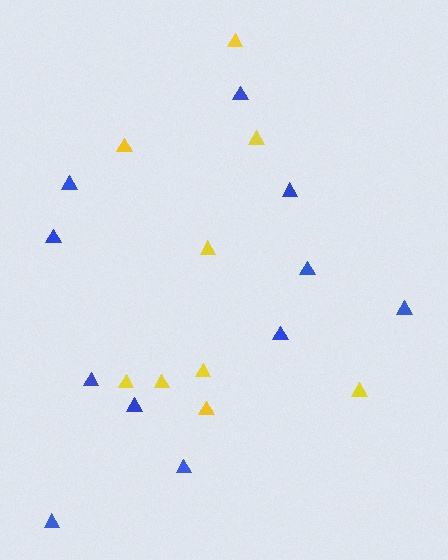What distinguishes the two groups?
There are 2 groups: one group of yellow triangles (9) and one group of blue triangles (11).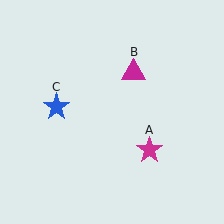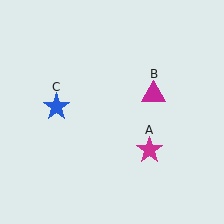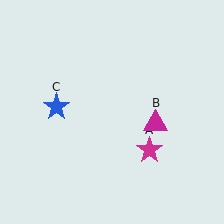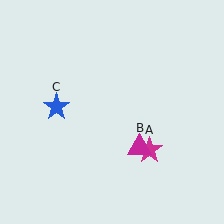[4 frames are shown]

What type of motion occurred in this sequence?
The magenta triangle (object B) rotated clockwise around the center of the scene.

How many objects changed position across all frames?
1 object changed position: magenta triangle (object B).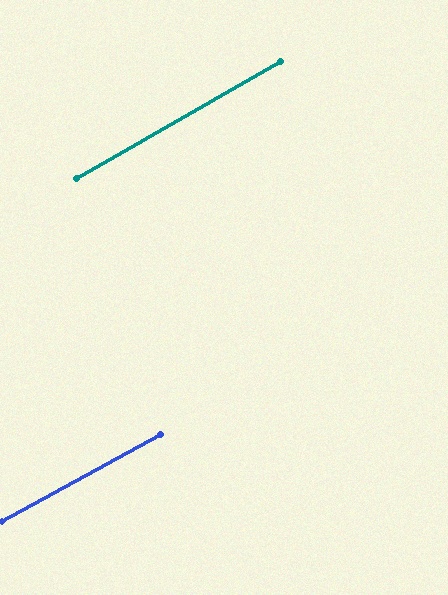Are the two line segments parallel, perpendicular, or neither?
Parallel — their directions differ by only 1.1°.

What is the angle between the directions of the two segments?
Approximately 1 degree.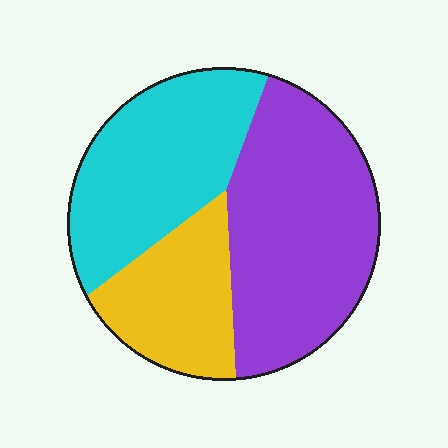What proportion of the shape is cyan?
Cyan covers 34% of the shape.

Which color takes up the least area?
Yellow, at roughly 20%.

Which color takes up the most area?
Purple, at roughly 45%.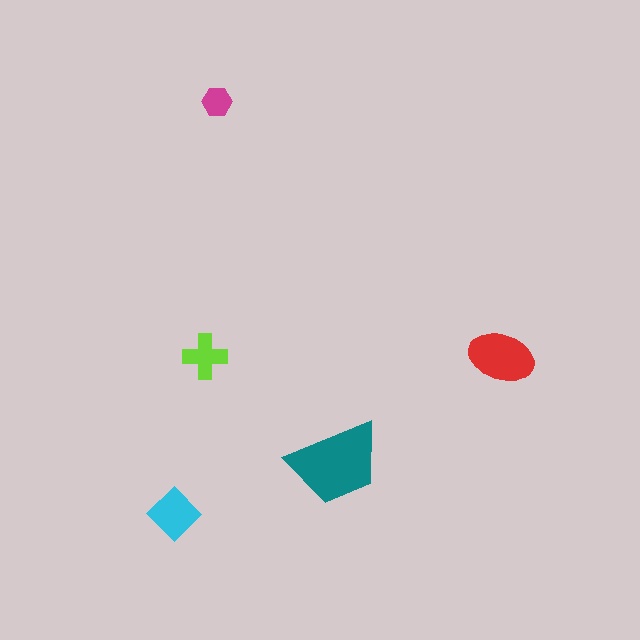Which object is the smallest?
The magenta hexagon.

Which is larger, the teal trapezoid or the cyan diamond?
The teal trapezoid.